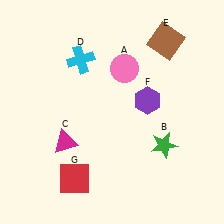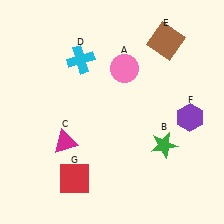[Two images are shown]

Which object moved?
The purple hexagon (F) moved right.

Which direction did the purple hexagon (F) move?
The purple hexagon (F) moved right.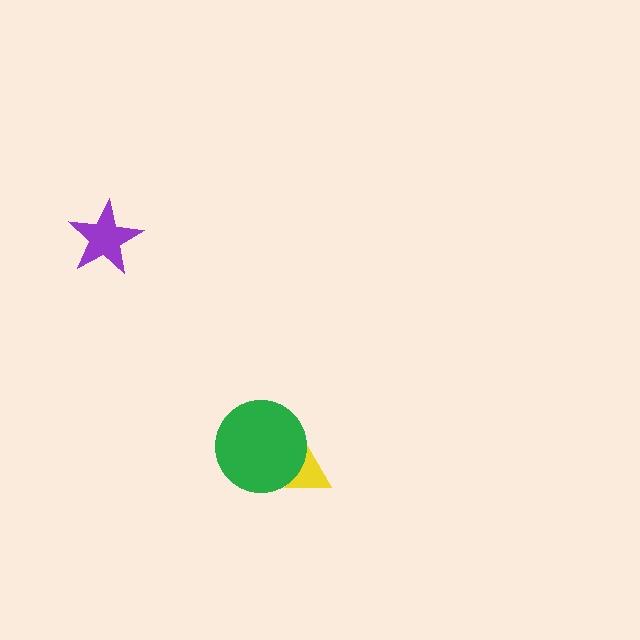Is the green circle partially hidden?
No, no other shape covers it.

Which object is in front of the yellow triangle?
The green circle is in front of the yellow triangle.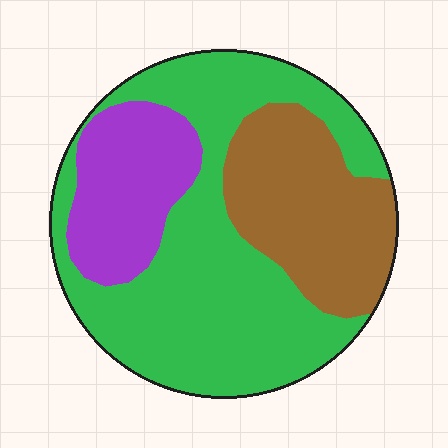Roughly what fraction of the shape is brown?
Brown covers 26% of the shape.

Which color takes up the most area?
Green, at roughly 55%.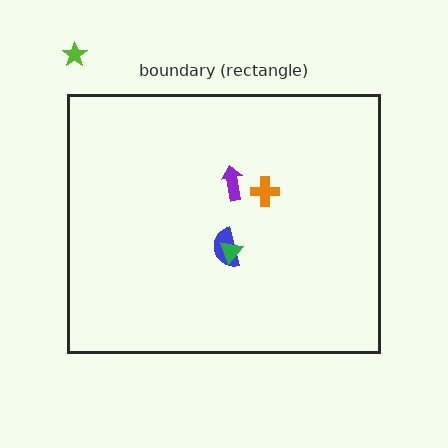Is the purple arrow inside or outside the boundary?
Inside.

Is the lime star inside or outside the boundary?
Outside.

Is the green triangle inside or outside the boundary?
Inside.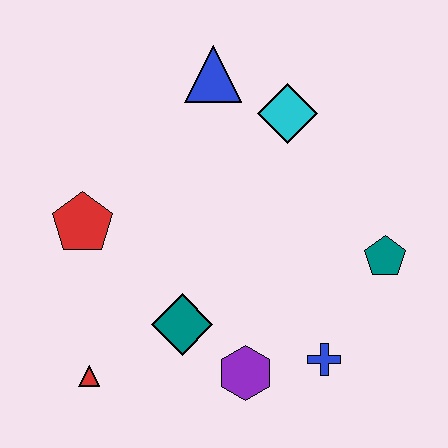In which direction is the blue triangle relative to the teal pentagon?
The blue triangle is above the teal pentagon.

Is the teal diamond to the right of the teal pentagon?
No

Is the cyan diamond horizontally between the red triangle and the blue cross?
Yes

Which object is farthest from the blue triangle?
The red triangle is farthest from the blue triangle.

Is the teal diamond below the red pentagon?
Yes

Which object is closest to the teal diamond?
The purple hexagon is closest to the teal diamond.